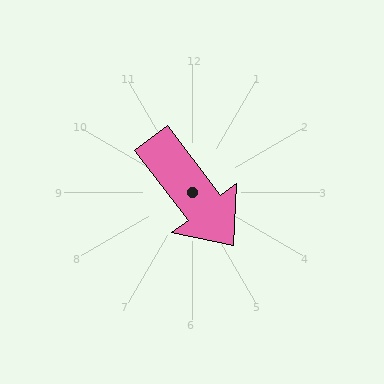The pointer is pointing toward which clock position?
Roughly 5 o'clock.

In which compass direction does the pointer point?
Southeast.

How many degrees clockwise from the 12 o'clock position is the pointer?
Approximately 143 degrees.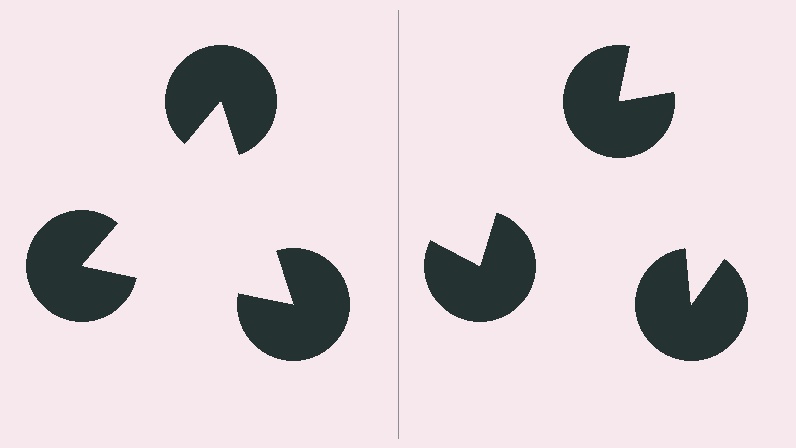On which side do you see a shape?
An illusory triangle appears on the left side. On the right side the wedge cuts are rotated, so no coherent shape forms.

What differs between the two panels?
The pac-man discs are positioned identically on both sides; only the wedge orientations differ. On the left they align to a triangle; on the right they are misaligned.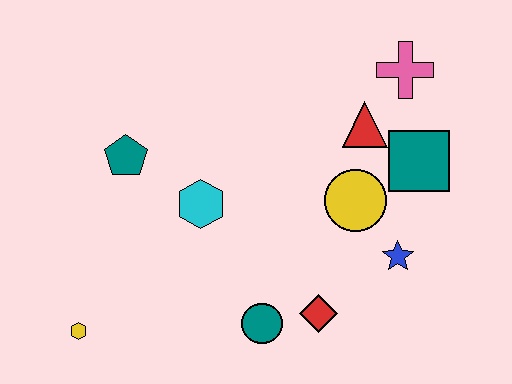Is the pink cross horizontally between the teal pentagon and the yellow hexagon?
No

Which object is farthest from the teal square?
The yellow hexagon is farthest from the teal square.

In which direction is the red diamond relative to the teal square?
The red diamond is below the teal square.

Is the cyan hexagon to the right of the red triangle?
No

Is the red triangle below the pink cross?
Yes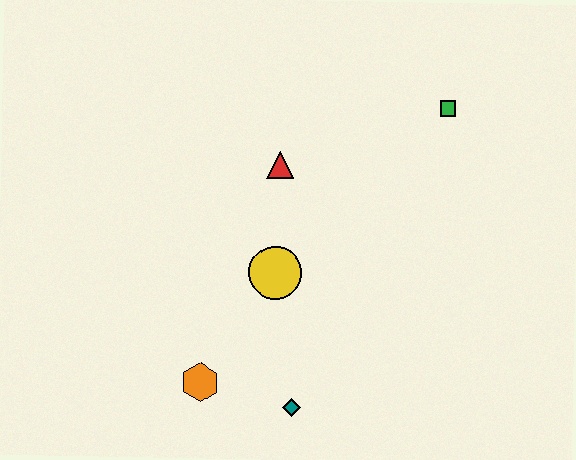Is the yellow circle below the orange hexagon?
No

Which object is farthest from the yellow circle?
The green square is farthest from the yellow circle.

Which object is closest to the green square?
The red triangle is closest to the green square.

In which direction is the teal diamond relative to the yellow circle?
The teal diamond is below the yellow circle.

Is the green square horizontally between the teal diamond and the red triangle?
No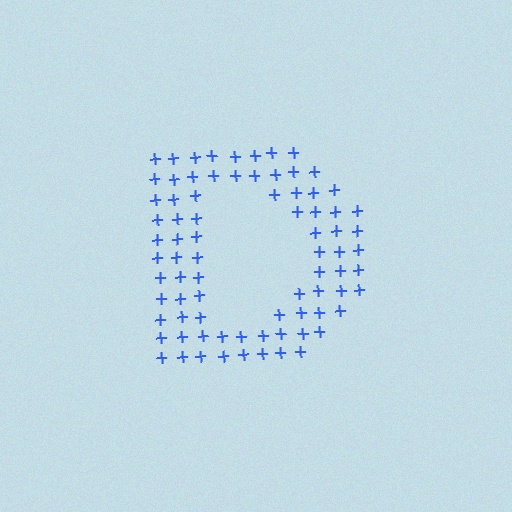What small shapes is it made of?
It is made of small plus signs.